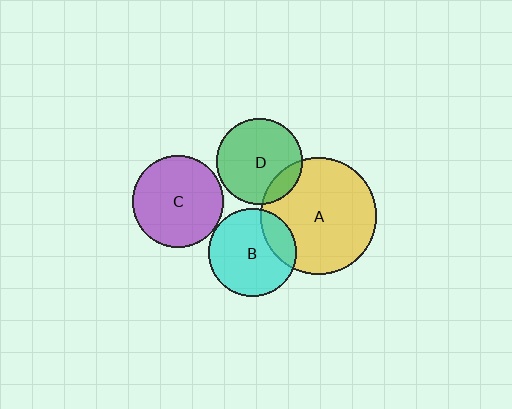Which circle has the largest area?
Circle A (yellow).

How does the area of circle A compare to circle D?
Approximately 1.8 times.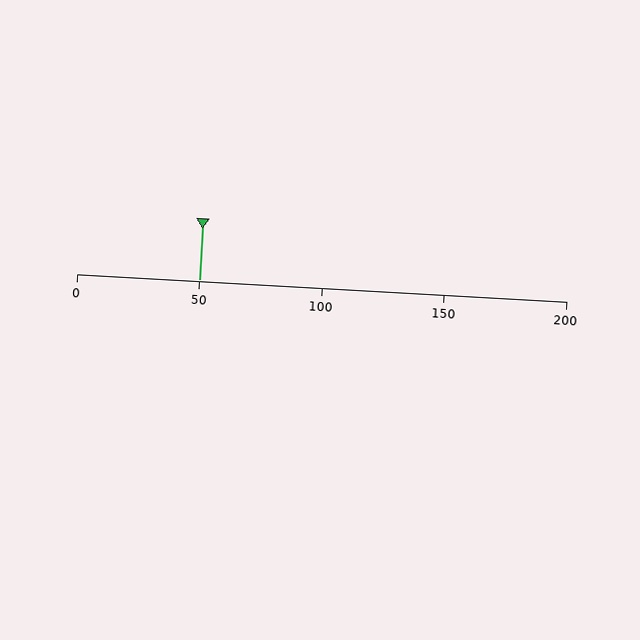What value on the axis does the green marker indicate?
The marker indicates approximately 50.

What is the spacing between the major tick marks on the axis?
The major ticks are spaced 50 apart.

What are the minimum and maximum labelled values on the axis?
The axis runs from 0 to 200.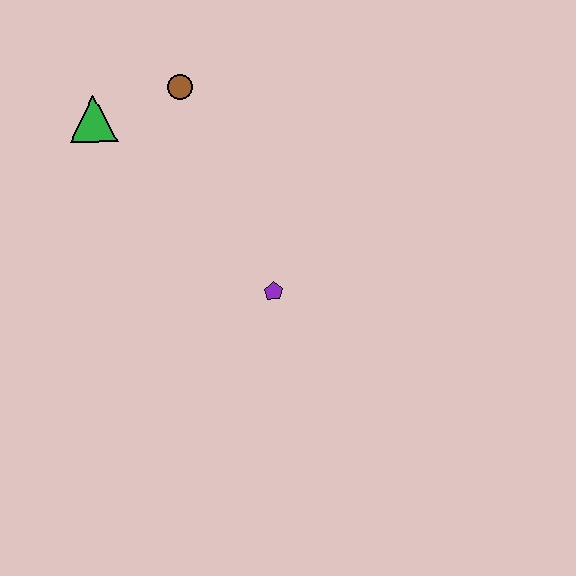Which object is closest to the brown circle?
The green triangle is closest to the brown circle.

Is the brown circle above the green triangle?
Yes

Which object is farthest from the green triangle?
The purple pentagon is farthest from the green triangle.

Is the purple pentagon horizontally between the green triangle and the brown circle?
No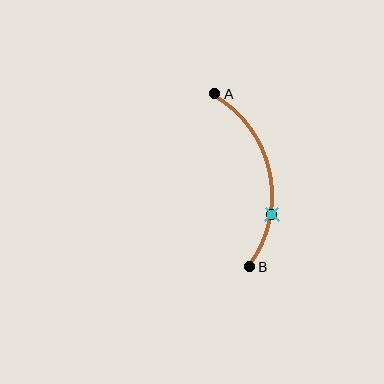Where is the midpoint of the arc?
The arc midpoint is the point on the curve farthest from the straight line joining A and B. It sits to the right of that line.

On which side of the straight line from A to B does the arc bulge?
The arc bulges to the right of the straight line connecting A and B.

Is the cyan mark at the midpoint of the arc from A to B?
No. The cyan mark lies on the arc but is closer to endpoint B. The arc midpoint would be at the point on the curve equidistant along the arc from both A and B.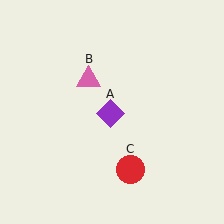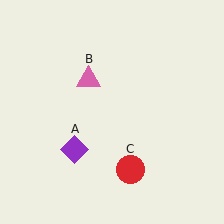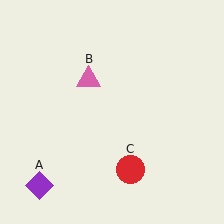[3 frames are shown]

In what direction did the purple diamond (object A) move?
The purple diamond (object A) moved down and to the left.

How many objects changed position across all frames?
1 object changed position: purple diamond (object A).